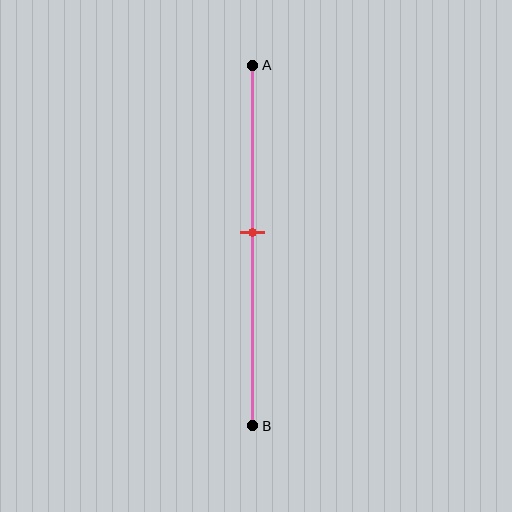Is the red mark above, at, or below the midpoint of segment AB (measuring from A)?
The red mark is above the midpoint of segment AB.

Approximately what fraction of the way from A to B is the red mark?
The red mark is approximately 45% of the way from A to B.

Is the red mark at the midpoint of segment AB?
No, the mark is at about 45% from A, not at the 50% midpoint.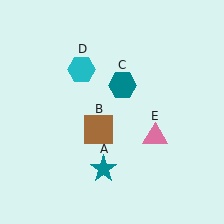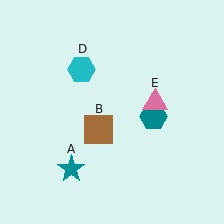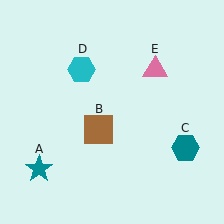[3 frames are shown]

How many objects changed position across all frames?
3 objects changed position: teal star (object A), teal hexagon (object C), pink triangle (object E).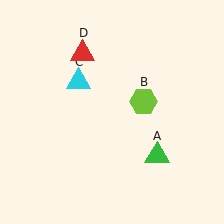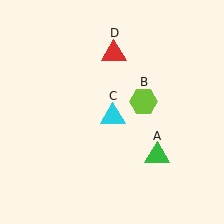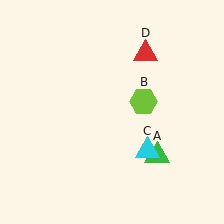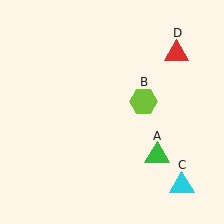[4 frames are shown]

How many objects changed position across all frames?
2 objects changed position: cyan triangle (object C), red triangle (object D).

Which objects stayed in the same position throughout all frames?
Green triangle (object A) and lime hexagon (object B) remained stationary.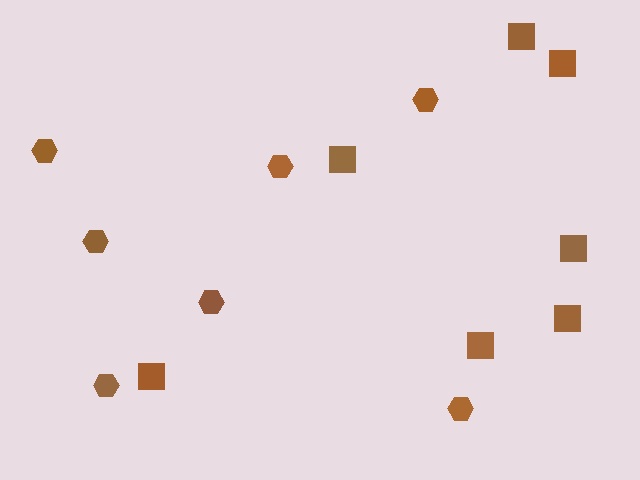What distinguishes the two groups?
There are 2 groups: one group of squares (7) and one group of hexagons (7).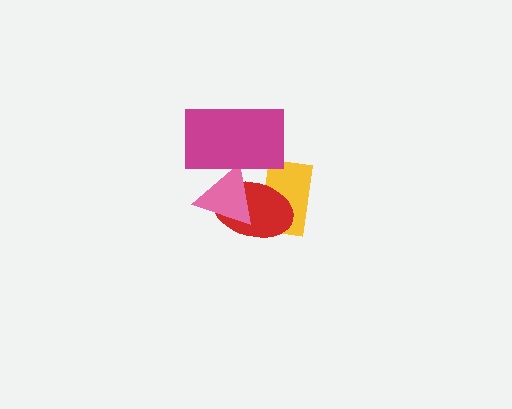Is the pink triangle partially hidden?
Yes, it is partially covered by another shape.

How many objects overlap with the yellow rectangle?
2 objects overlap with the yellow rectangle.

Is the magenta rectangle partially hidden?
No, no other shape covers it.